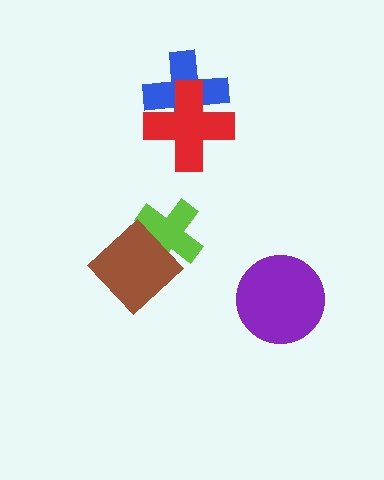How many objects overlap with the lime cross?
1 object overlaps with the lime cross.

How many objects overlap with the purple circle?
0 objects overlap with the purple circle.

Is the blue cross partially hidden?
Yes, it is partially covered by another shape.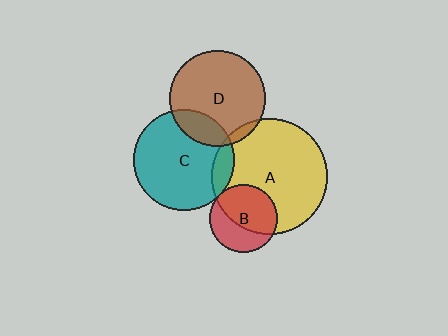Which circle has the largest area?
Circle A (yellow).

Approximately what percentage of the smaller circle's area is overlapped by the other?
Approximately 20%.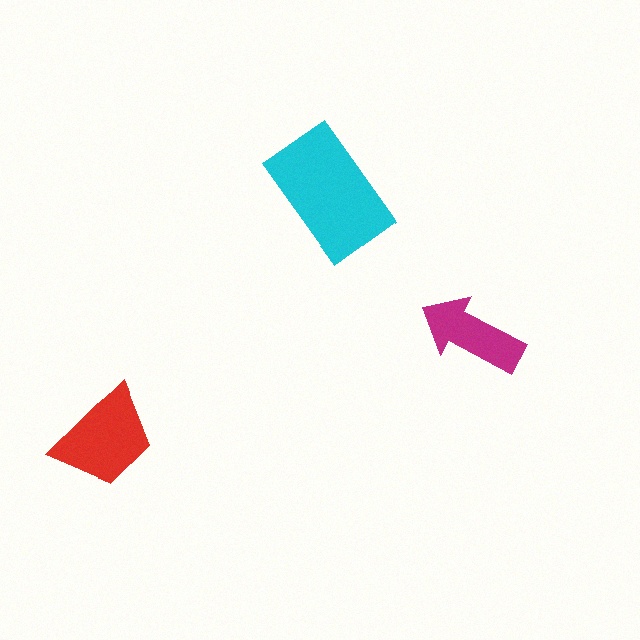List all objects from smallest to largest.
The magenta arrow, the red trapezoid, the cyan rectangle.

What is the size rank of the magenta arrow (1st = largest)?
3rd.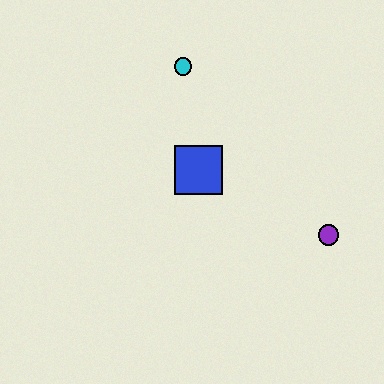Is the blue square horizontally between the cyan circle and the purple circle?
Yes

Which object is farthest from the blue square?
The purple circle is farthest from the blue square.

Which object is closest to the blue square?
The cyan circle is closest to the blue square.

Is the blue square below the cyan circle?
Yes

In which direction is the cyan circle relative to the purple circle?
The cyan circle is above the purple circle.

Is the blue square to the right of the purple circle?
No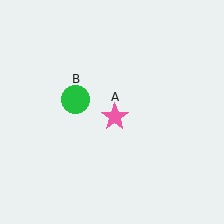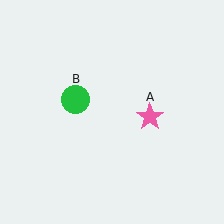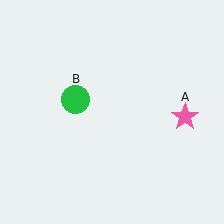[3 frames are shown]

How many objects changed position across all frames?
1 object changed position: pink star (object A).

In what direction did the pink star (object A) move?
The pink star (object A) moved right.